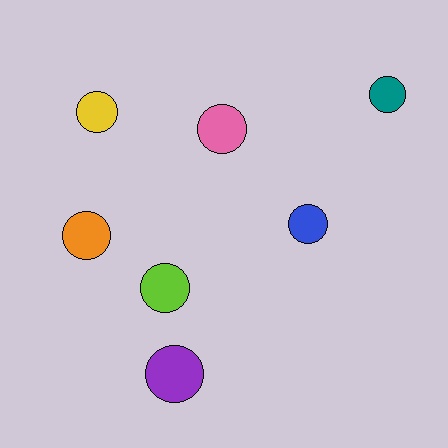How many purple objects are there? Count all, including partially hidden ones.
There is 1 purple object.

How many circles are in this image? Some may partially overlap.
There are 7 circles.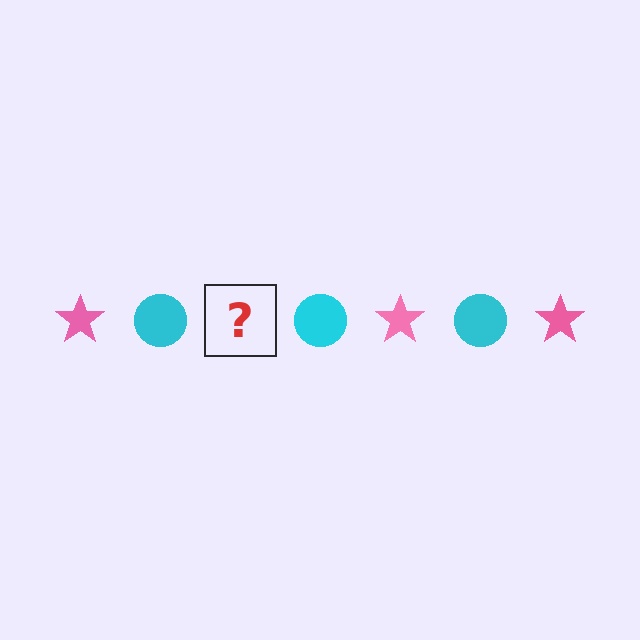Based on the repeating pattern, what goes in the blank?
The blank should be a pink star.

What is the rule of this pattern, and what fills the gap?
The rule is that the pattern alternates between pink star and cyan circle. The gap should be filled with a pink star.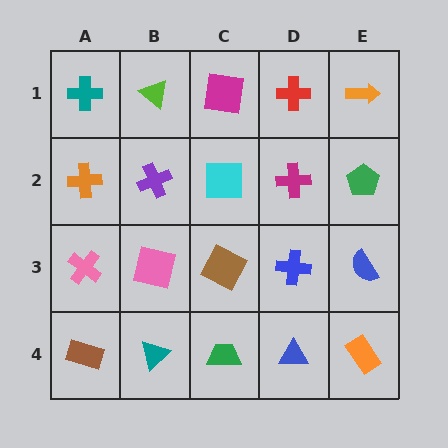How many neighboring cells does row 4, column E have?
2.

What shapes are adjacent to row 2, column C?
A magenta square (row 1, column C), a brown square (row 3, column C), a purple cross (row 2, column B), a magenta cross (row 2, column D).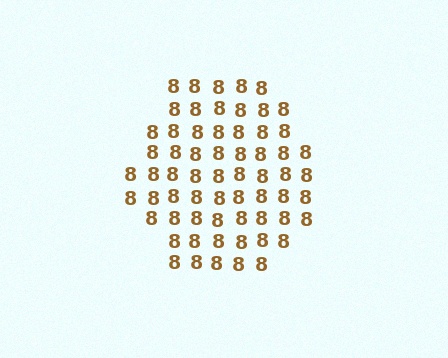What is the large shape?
The large shape is a hexagon.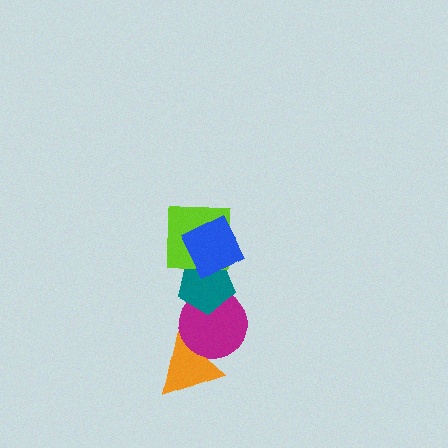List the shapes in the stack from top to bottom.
From top to bottom: the blue square, the lime square, the teal pentagon, the magenta circle, the orange triangle.